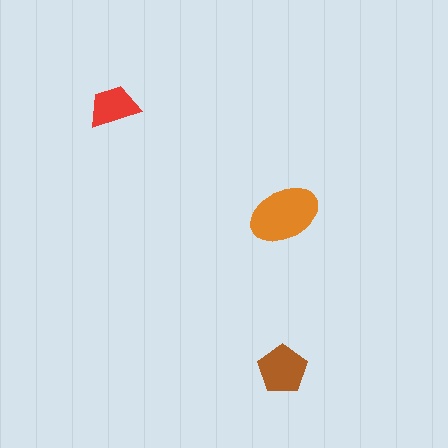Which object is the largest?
The orange ellipse.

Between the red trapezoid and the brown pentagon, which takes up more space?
The brown pentagon.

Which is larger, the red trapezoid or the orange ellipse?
The orange ellipse.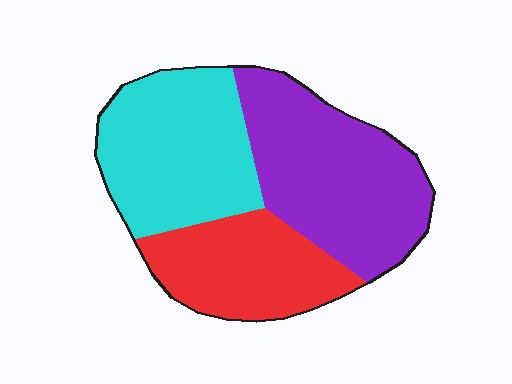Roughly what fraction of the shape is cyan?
Cyan takes up between a quarter and a half of the shape.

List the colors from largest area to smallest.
From largest to smallest: purple, cyan, red.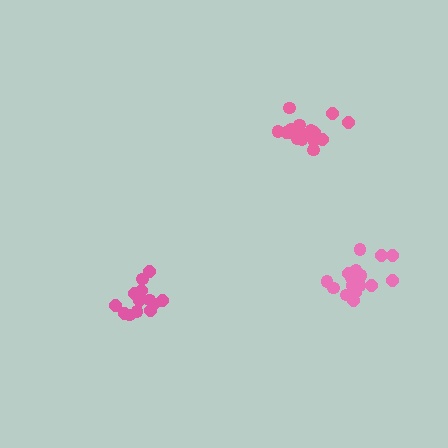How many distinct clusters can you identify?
There are 3 distinct clusters.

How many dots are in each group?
Group 1: 17 dots, Group 2: 13 dots, Group 3: 16 dots (46 total).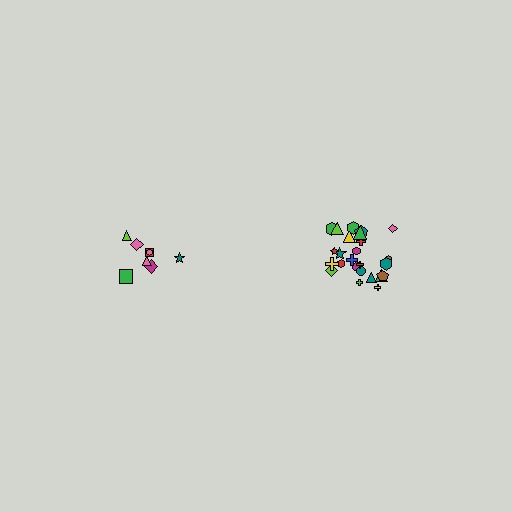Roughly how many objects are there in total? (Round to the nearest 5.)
Roughly 35 objects in total.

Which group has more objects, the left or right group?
The right group.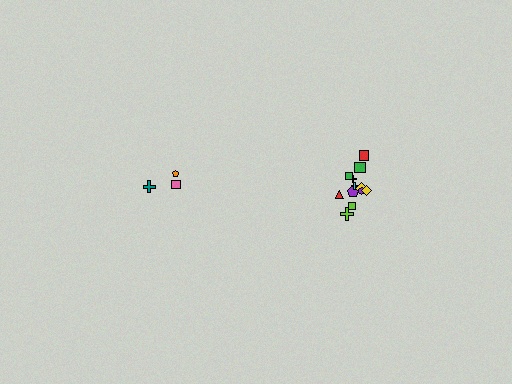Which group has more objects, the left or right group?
The right group.